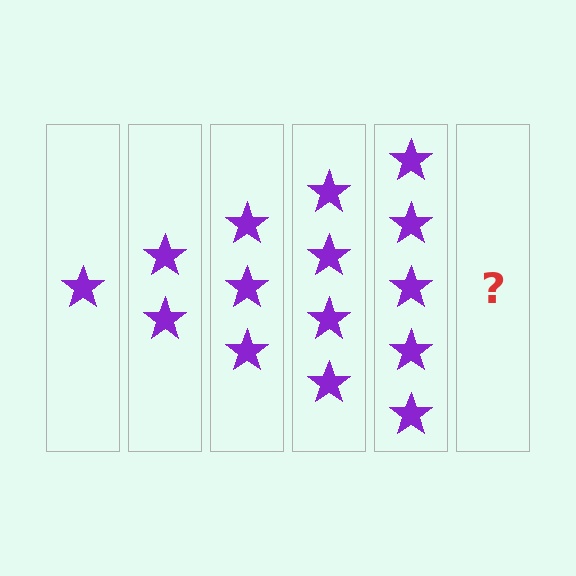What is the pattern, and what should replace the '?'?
The pattern is that each step adds one more star. The '?' should be 6 stars.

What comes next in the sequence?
The next element should be 6 stars.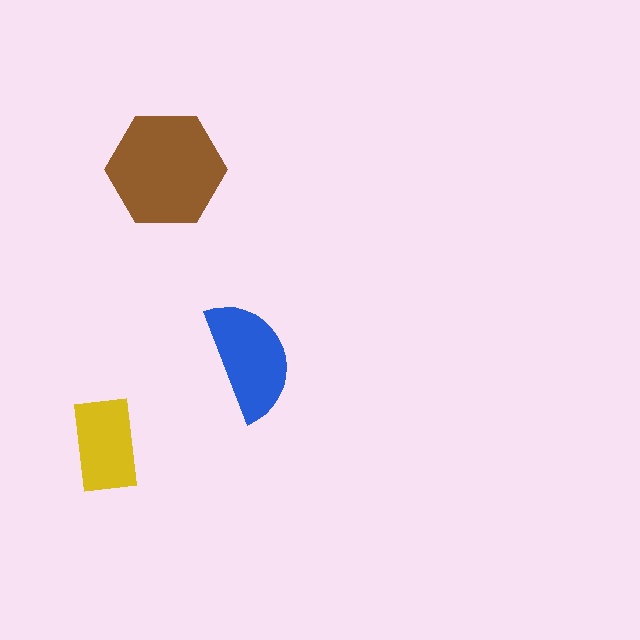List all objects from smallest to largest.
The yellow rectangle, the blue semicircle, the brown hexagon.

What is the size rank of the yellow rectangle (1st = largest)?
3rd.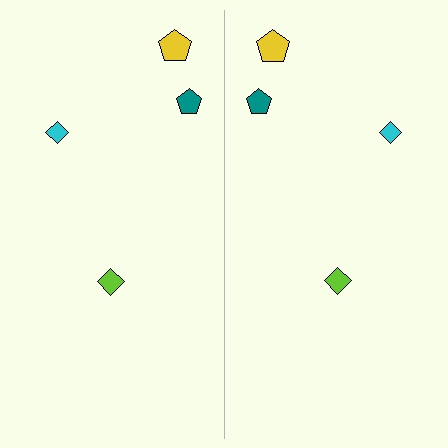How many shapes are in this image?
There are 8 shapes in this image.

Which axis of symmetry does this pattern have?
The pattern has a vertical axis of symmetry running through the center of the image.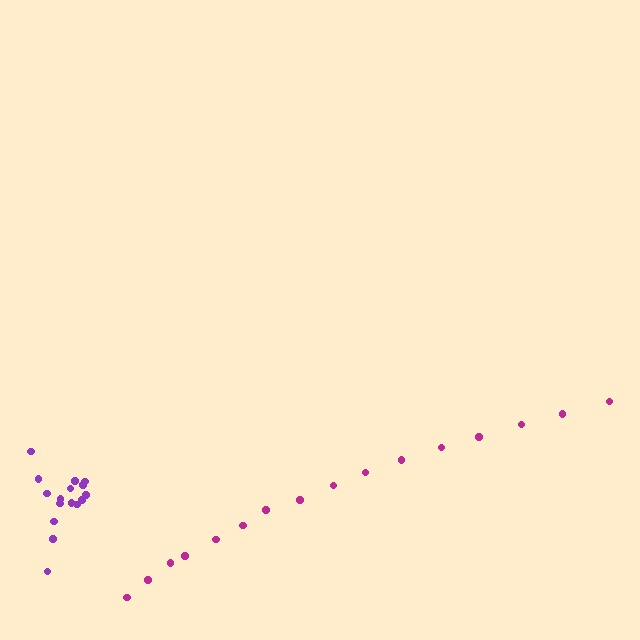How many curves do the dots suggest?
There are 2 distinct paths.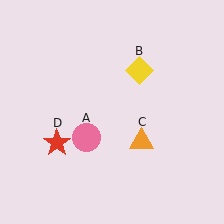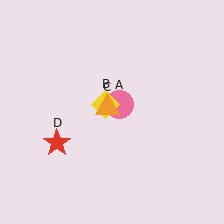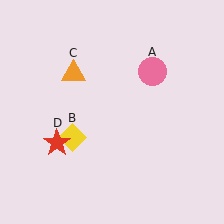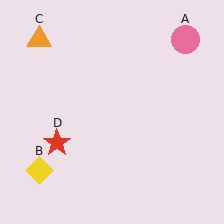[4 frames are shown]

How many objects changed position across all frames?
3 objects changed position: pink circle (object A), yellow diamond (object B), orange triangle (object C).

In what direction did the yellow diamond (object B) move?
The yellow diamond (object B) moved down and to the left.